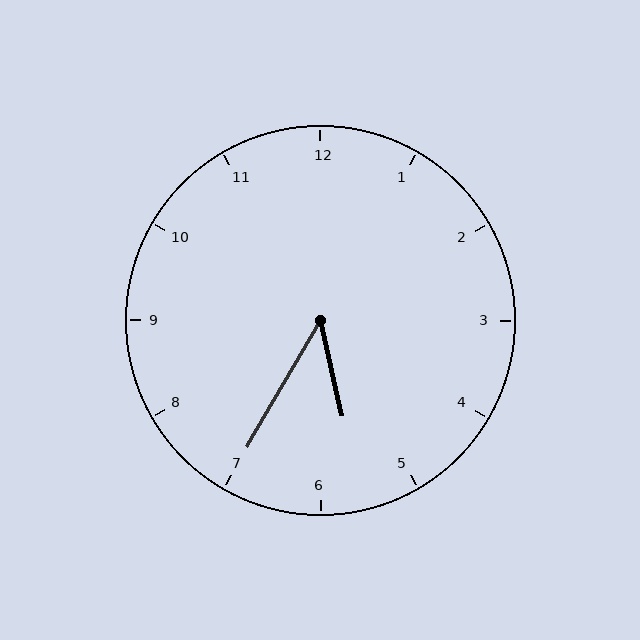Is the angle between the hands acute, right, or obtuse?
It is acute.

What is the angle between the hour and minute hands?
Approximately 42 degrees.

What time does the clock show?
5:35.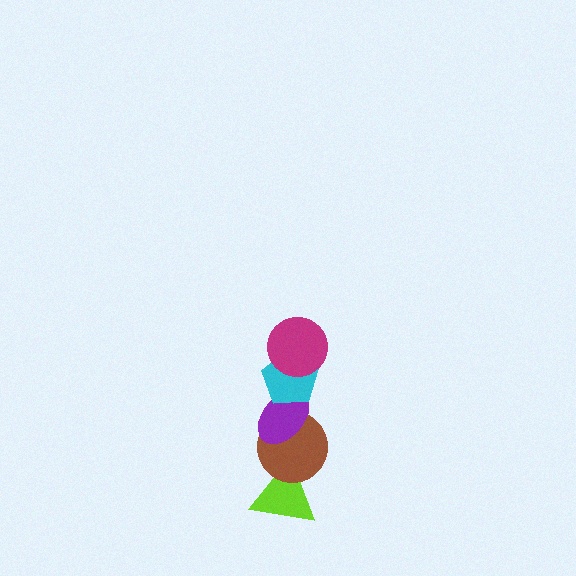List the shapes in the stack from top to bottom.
From top to bottom: the magenta circle, the cyan pentagon, the purple ellipse, the brown circle, the lime triangle.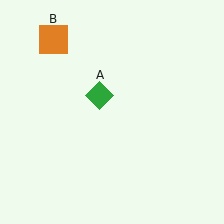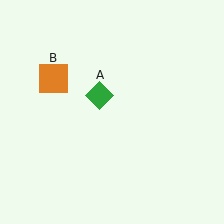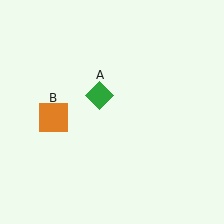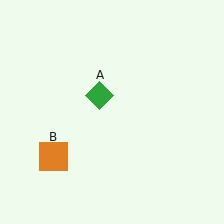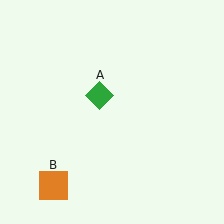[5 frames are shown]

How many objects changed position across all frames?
1 object changed position: orange square (object B).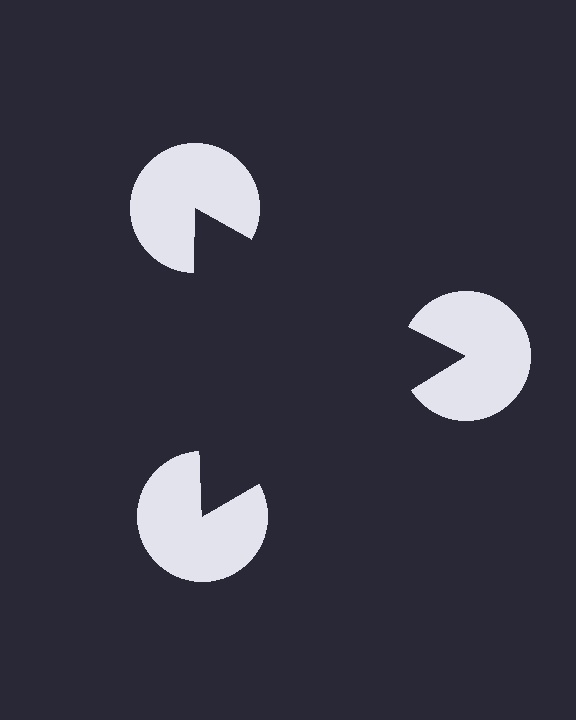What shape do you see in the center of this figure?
An illusory triangle — its edges are inferred from the aligned wedge cuts in the pac-man discs, not physically drawn.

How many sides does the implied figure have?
3 sides.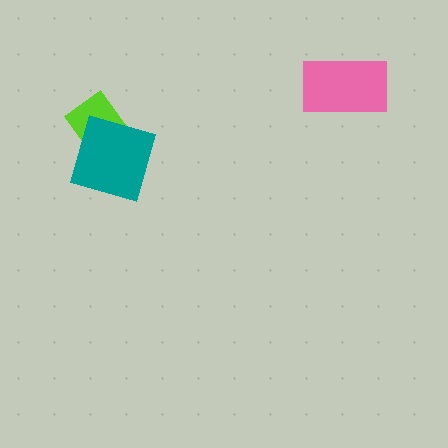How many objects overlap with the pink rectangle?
0 objects overlap with the pink rectangle.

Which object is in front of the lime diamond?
The teal diamond is in front of the lime diamond.